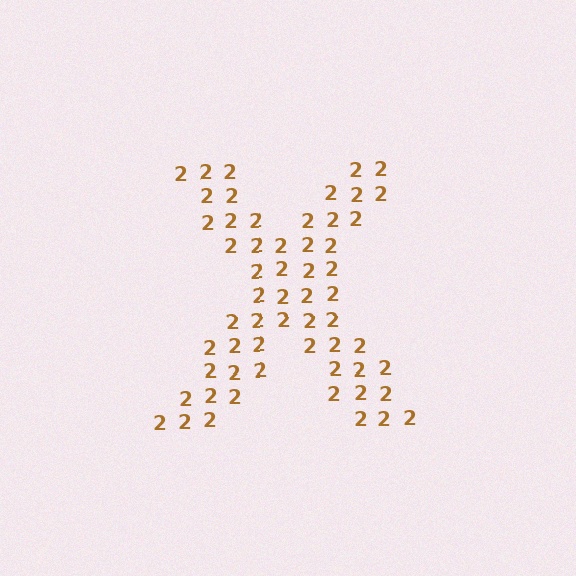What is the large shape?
The large shape is the letter X.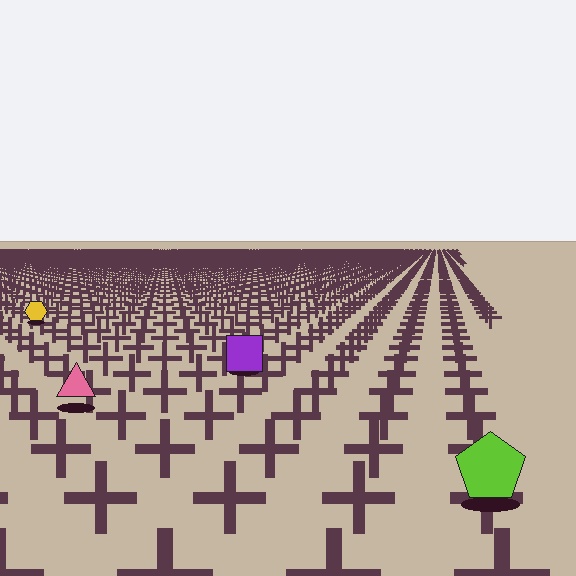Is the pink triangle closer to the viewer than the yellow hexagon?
Yes. The pink triangle is closer — you can tell from the texture gradient: the ground texture is coarser near it.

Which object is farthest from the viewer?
The yellow hexagon is farthest from the viewer. It appears smaller and the ground texture around it is denser.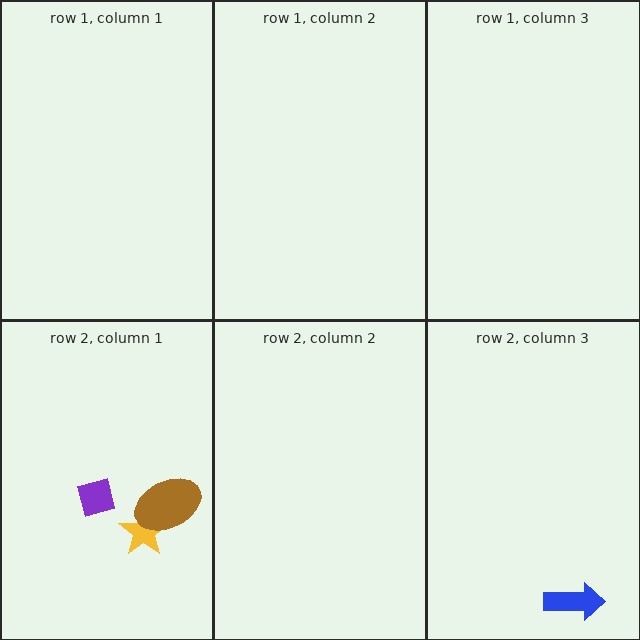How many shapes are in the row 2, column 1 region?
3.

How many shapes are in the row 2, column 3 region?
1.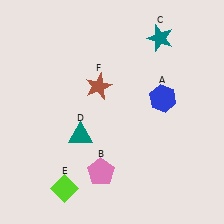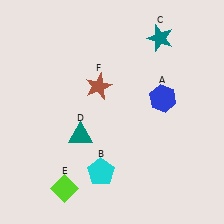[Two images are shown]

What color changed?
The pentagon (B) changed from pink in Image 1 to cyan in Image 2.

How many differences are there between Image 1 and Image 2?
There is 1 difference between the two images.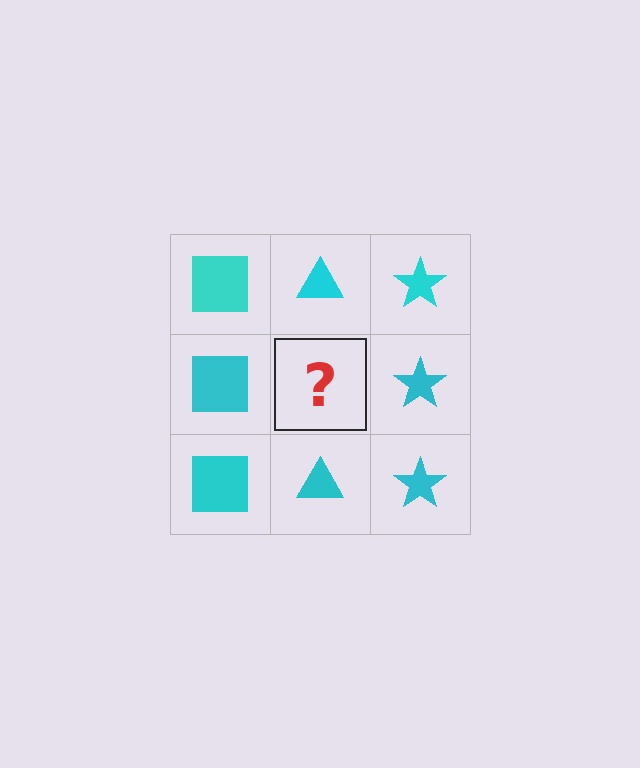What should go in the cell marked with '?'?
The missing cell should contain a cyan triangle.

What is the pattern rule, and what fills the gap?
The rule is that each column has a consistent shape. The gap should be filled with a cyan triangle.